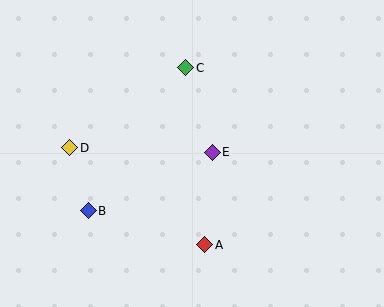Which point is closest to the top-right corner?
Point C is closest to the top-right corner.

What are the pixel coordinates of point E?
Point E is at (212, 152).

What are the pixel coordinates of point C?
Point C is at (186, 68).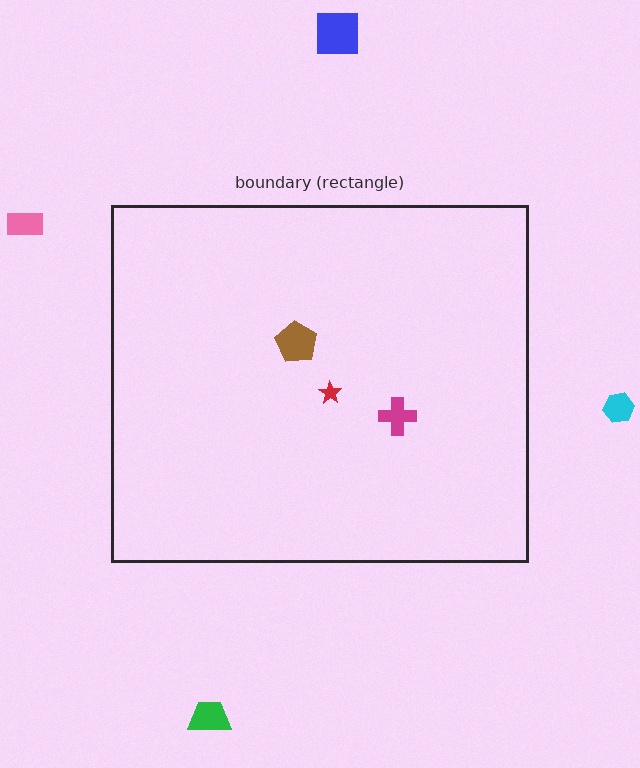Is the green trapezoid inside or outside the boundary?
Outside.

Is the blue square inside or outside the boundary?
Outside.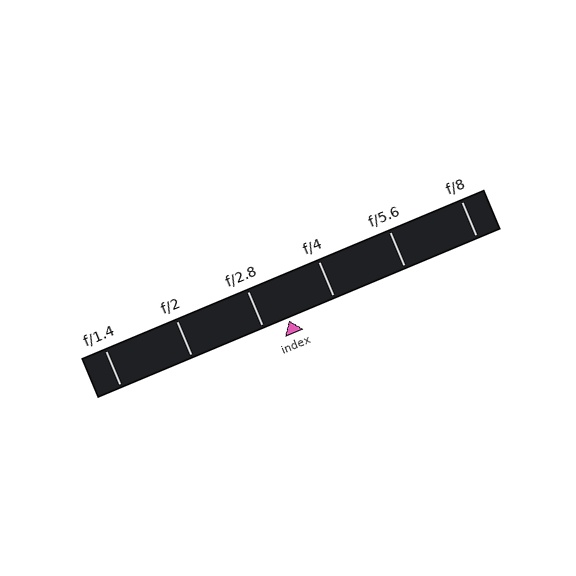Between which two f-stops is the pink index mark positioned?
The index mark is between f/2.8 and f/4.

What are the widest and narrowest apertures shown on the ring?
The widest aperture shown is f/1.4 and the narrowest is f/8.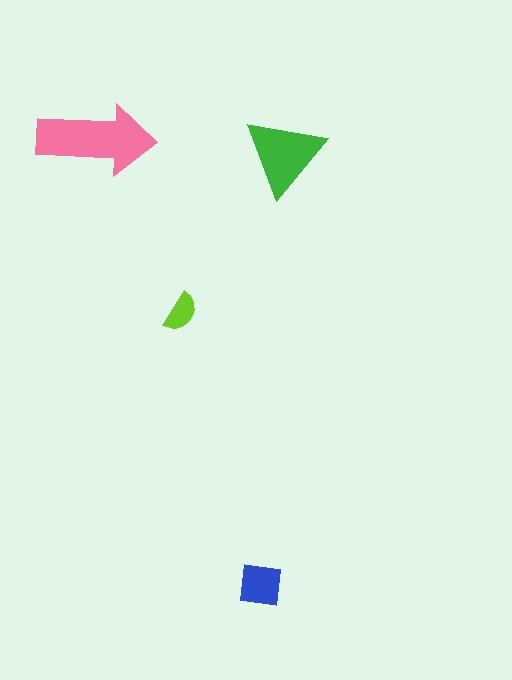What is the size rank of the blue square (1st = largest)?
3rd.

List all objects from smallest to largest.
The lime semicircle, the blue square, the green triangle, the pink arrow.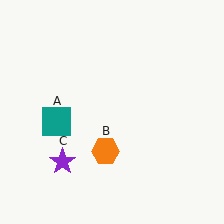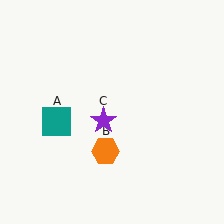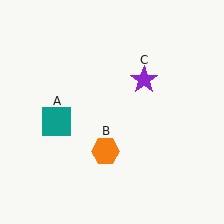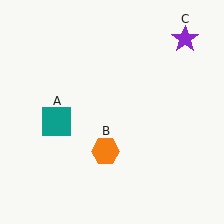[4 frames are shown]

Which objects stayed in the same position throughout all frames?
Teal square (object A) and orange hexagon (object B) remained stationary.